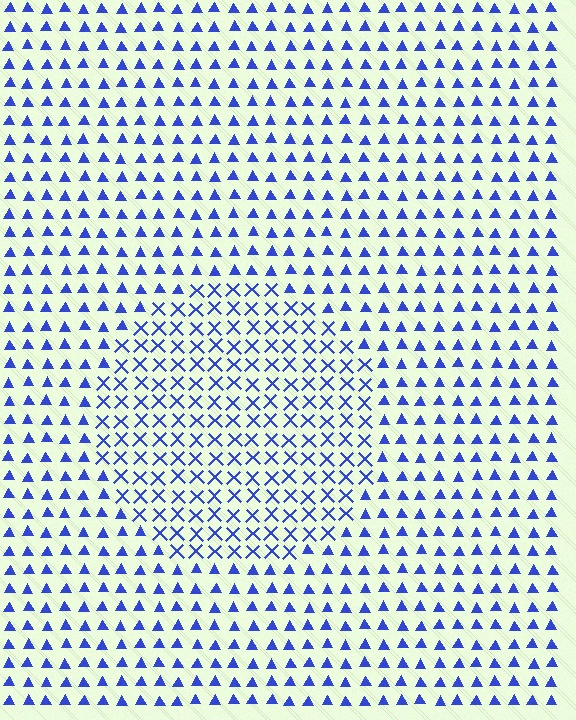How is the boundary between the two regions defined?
The boundary is defined by a change in element shape: X marks inside vs. triangles outside. All elements share the same color and spacing.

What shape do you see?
I see a circle.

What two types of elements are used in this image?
The image uses X marks inside the circle region and triangles outside it.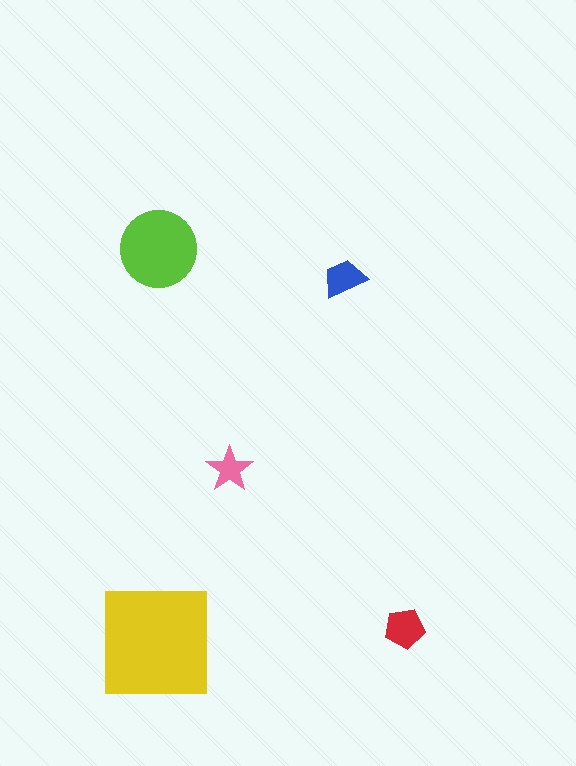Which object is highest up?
The lime circle is topmost.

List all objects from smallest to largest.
The pink star, the blue trapezoid, the red pentagon, the lime circle, the yellow square.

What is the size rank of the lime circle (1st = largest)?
2nd.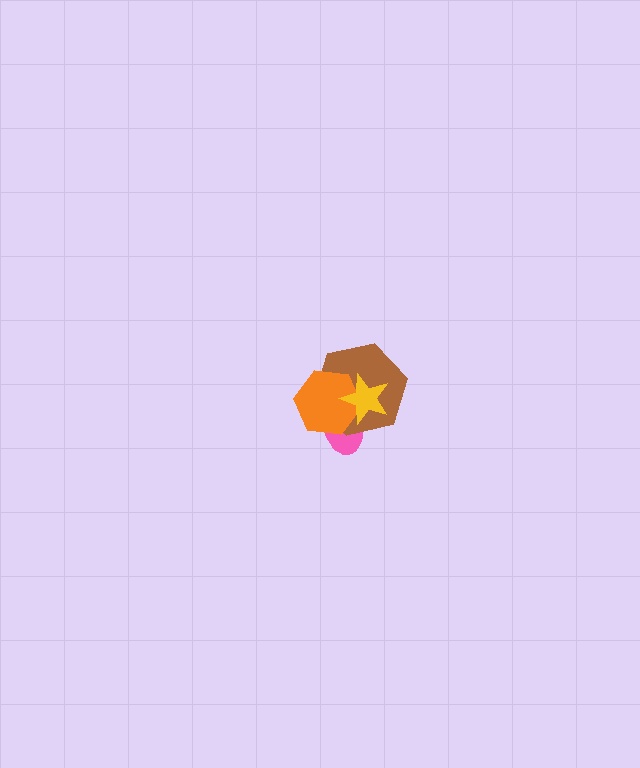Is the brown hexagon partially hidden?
Yes, it is partially covered by another shape.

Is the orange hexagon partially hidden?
Yes, it is partially covered by another shape.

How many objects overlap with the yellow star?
3 objects overlap with the yellow star.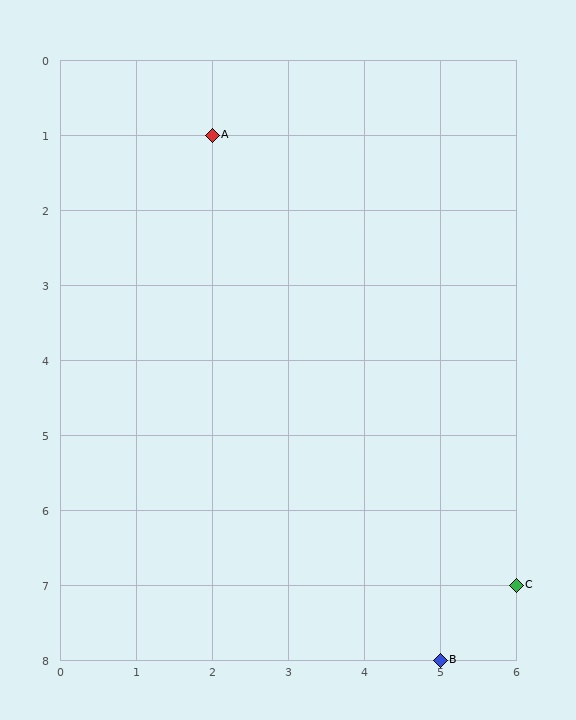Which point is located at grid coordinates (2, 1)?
Point A is at (2, 1).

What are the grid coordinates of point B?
Point B is at grid coordinates (5, 8).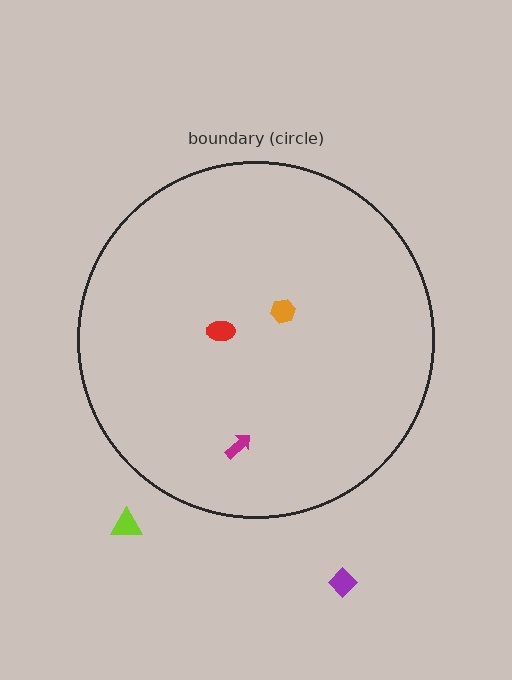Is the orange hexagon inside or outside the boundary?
Inside.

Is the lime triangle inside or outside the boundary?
Outside.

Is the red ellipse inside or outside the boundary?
Inside.